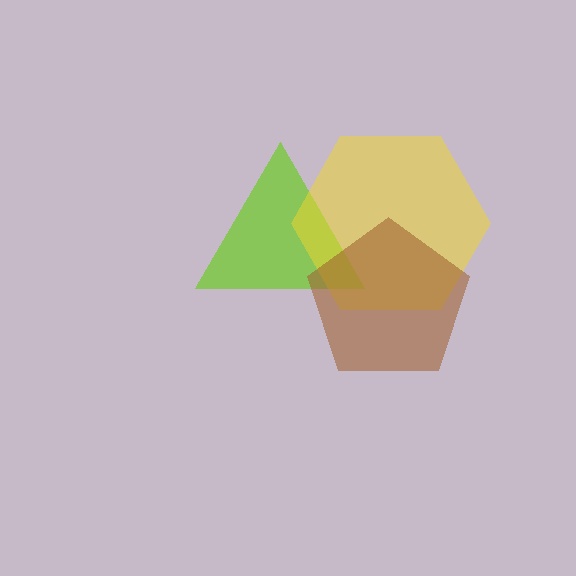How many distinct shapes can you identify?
There are 3 distinct shapes: a lime triangle, a yellow hexagon, a brown pentagon.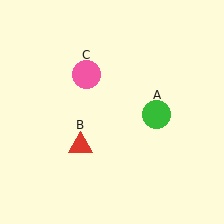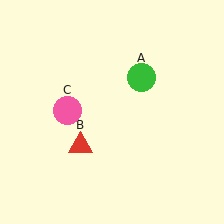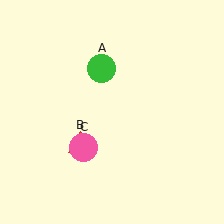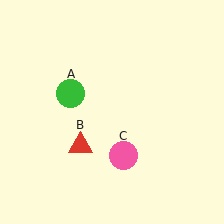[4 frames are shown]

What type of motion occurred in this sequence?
The green circle (object A), pink circle (object C) rotated counterclockwise around the center of the scene.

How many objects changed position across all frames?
2 objects changed position: green circle (object A), pink circle (object C).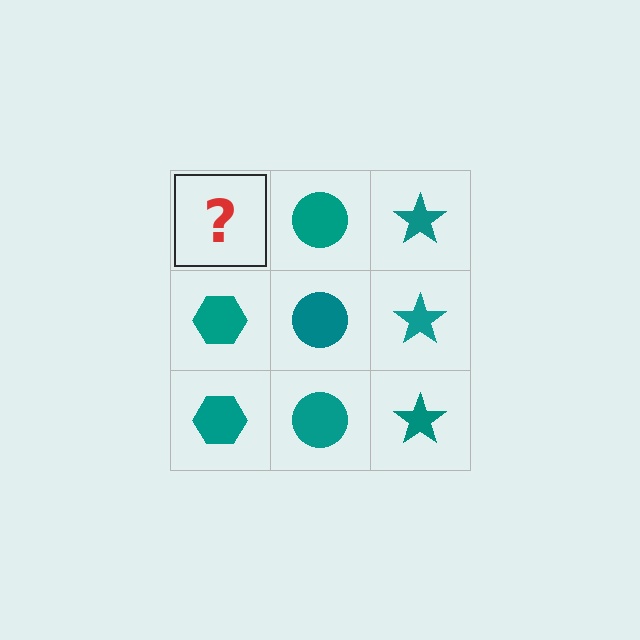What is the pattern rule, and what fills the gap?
The rule is that each column has a consistent shape. The gap should be filled with a teal hexagon.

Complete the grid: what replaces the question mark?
The question mark should be replaced with a teal hexagon.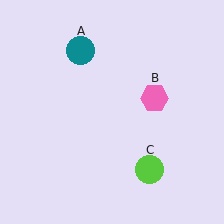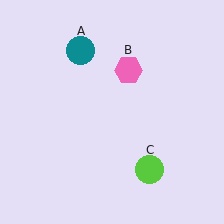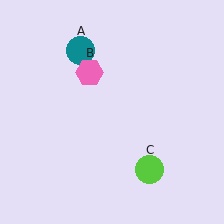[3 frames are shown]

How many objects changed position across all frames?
1 object changed position: pink hexagon (object B).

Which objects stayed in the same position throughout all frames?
Teal circle (object A) and lime circle (object C) remained stationary.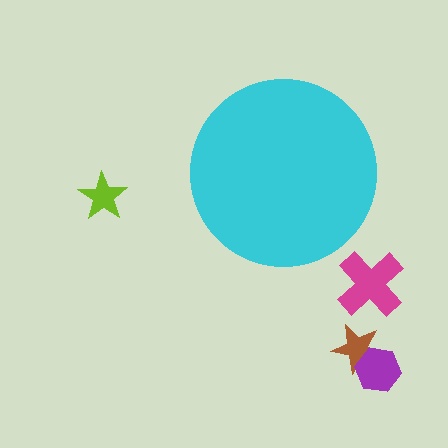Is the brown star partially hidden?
No, the brown star is fully visible.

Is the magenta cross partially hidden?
No, the magenta cross is fully visible.